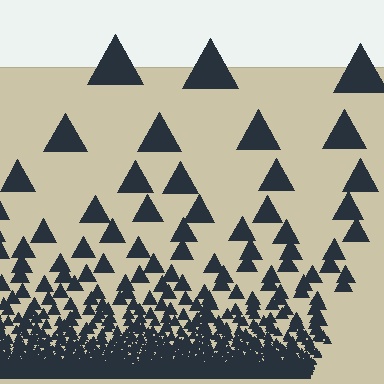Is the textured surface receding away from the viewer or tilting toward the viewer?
The surface appears to tilt toward the viewer. Texture elements get larger and sparser toward the top.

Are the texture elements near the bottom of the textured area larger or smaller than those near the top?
Smaller. The gradient is inverted — elements near the bottom are smaller and denser.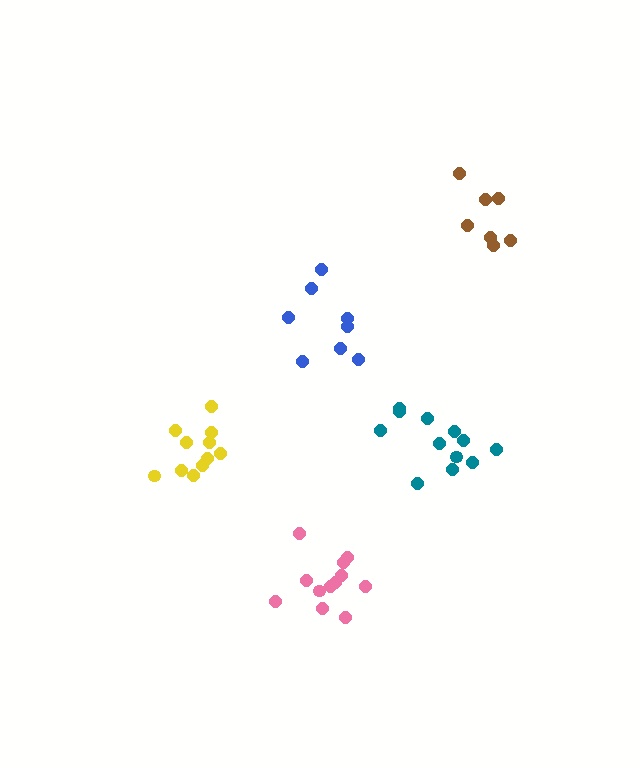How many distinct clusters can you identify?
There are 5 distinct clusters.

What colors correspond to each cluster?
The clusters are colored: yellow, blue, teal, brown, pink.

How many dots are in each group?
Group 1: 11 dots, Group 2: 8 dots, Group 3: 12 dots, Group 4: 7 dots, Group 5: 12 dots (50 total).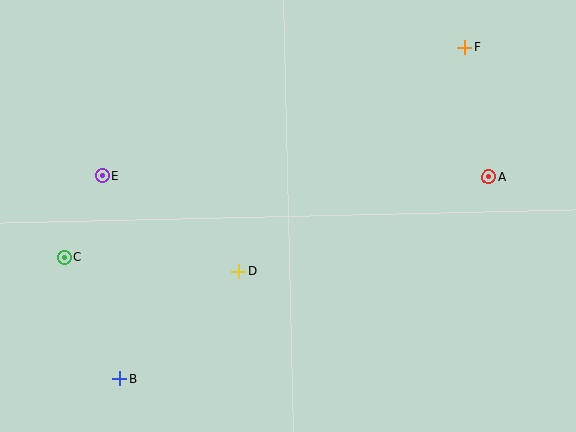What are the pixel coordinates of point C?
Point C is at (64, 257).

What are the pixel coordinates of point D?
Point D is at (239, 271).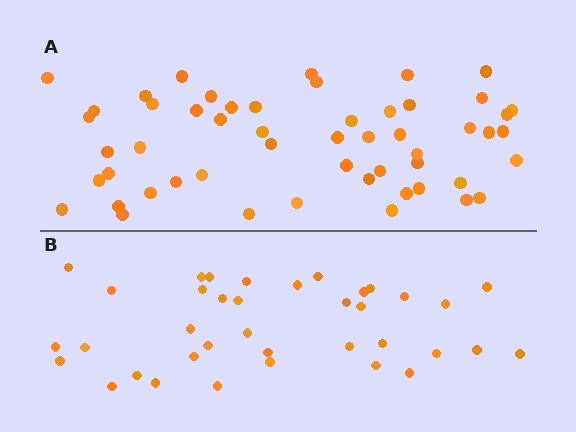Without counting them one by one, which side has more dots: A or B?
Region A (the top region) has more dots.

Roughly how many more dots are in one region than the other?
Region A has approximately 15 more dots than region B.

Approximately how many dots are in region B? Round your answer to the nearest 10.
About 40 dots. (The exact count is 37, which rounds to 40.)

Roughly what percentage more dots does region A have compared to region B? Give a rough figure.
About 45% more.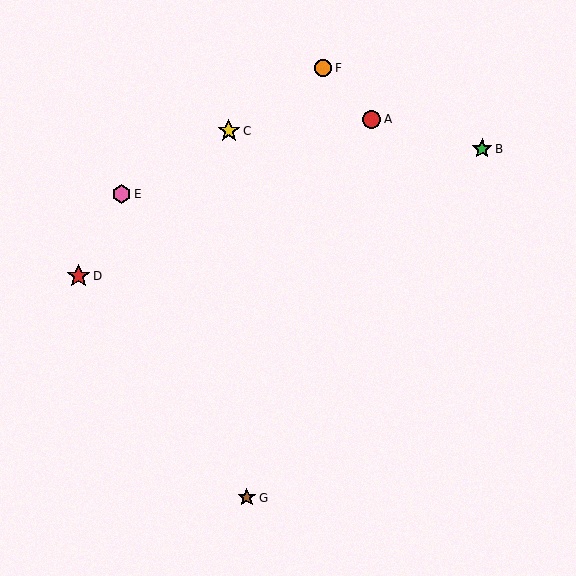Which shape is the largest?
The red star (labeled D) is the largest.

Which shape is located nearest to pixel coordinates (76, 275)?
The red star (labeled D) at (78, 276) is nearest to that location.